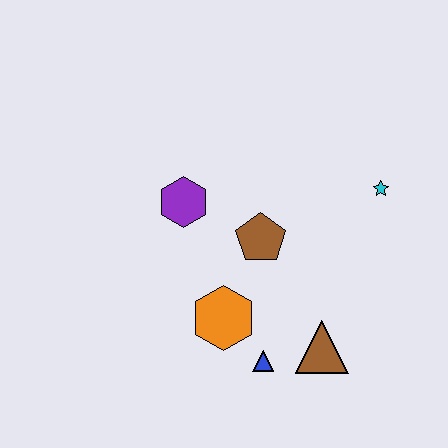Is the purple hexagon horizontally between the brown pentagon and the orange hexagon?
No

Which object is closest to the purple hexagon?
The brown pentagon is closest to the purple hexagon.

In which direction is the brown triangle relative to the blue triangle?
The brown triangle is to the right of the blue triangle.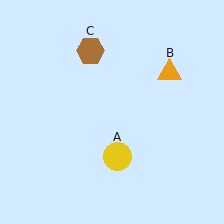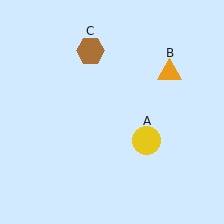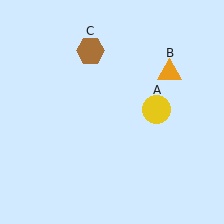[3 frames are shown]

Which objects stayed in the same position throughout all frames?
Orange triangle (object B) and brown hexagon (object C) remained stationary.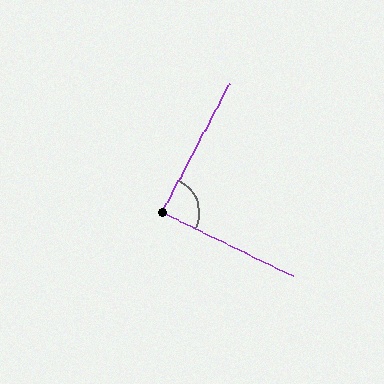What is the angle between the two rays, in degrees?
Approximately 88 degrees.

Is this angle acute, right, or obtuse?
It is approximately a right angle.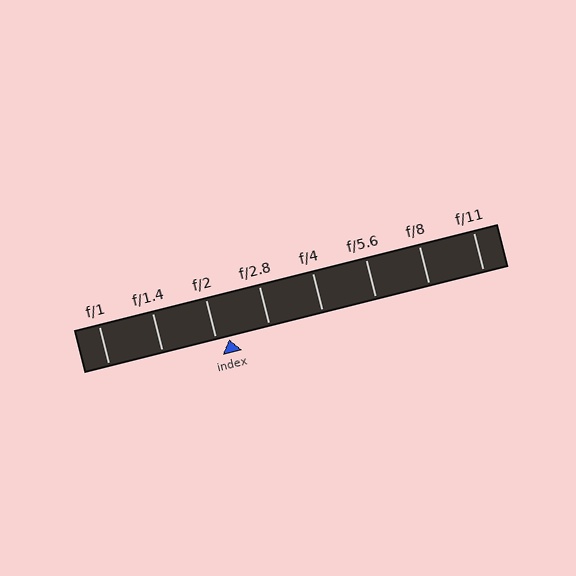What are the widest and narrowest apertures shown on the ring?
The widest aperture shown is f/1 and the narrowest is f/11.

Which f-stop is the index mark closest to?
The index mark is closest to f/2.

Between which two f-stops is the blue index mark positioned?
The index mark is between f/2 and f/2.8.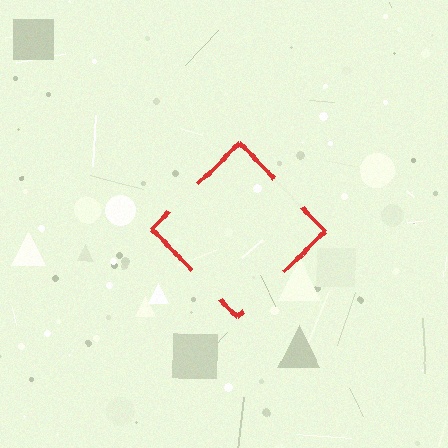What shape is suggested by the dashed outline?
The dashed outline suggests a diamond.